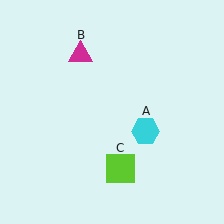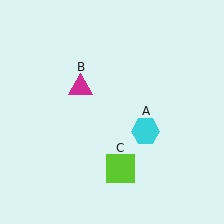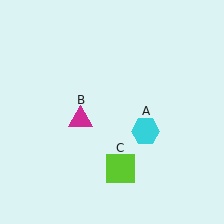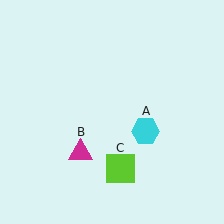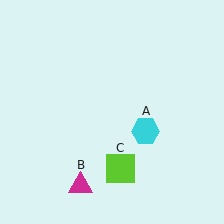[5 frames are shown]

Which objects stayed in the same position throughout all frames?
Cyan hexagon (object A) and lime square (object C) remained stationary.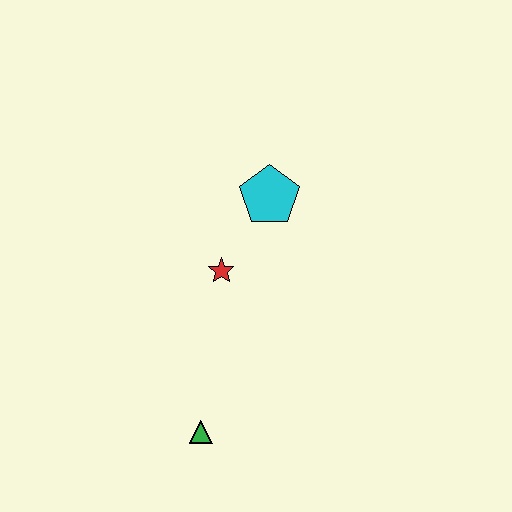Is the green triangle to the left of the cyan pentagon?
Yes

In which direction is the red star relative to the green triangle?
The red star is above the green triangle.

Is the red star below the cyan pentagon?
Yes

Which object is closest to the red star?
The cyan pentagon is closest to the red star.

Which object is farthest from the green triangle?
The cyan pentagon is farthest from the green triangle.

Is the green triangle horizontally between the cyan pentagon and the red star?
No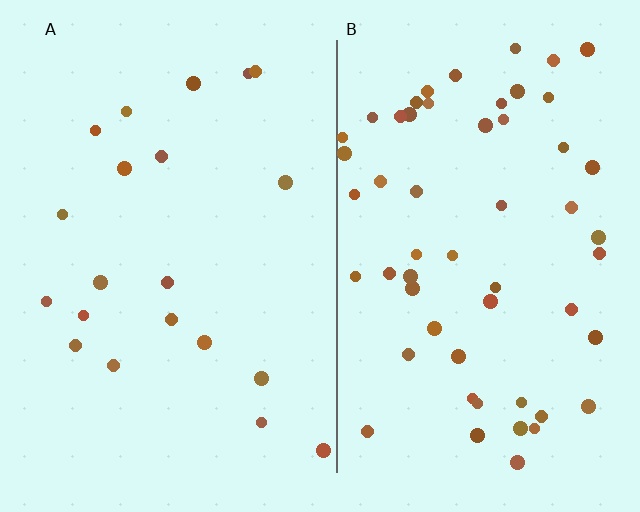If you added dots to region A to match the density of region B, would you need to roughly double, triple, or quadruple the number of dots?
Approximately triple.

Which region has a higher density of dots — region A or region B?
B (the right).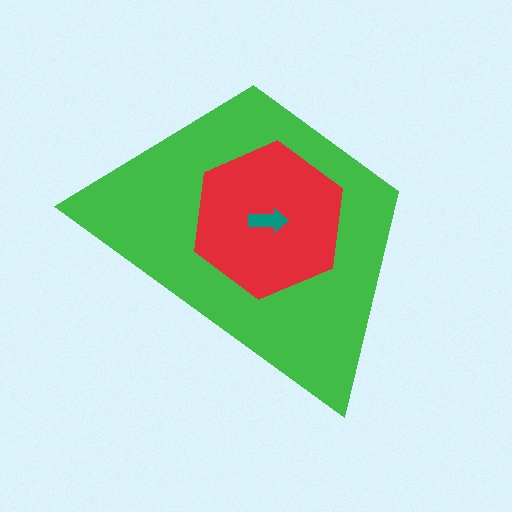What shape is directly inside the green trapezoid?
The red hexagon.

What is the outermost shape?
The green trapezoid.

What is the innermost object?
The teal arrow.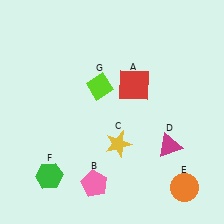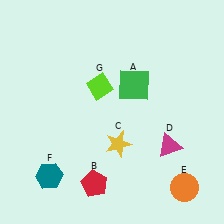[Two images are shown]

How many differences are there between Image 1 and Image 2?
There are 3 differences between the two images.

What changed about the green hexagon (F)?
In Image 1, F is green. In Image 2, it changed to teal.